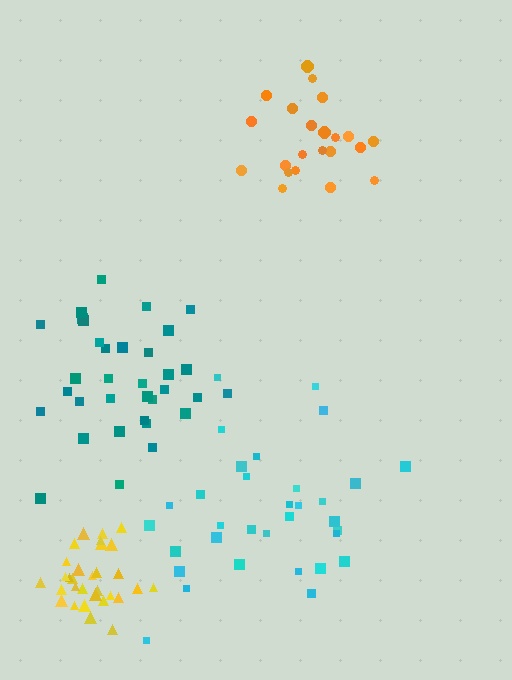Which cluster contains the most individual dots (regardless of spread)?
Teal (35).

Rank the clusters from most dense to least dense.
yellow, orange, teal, cyan.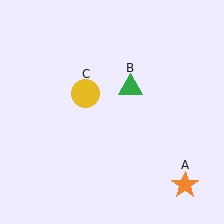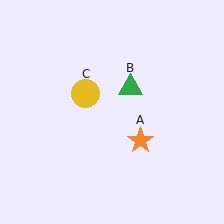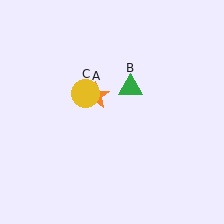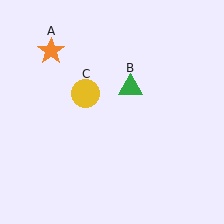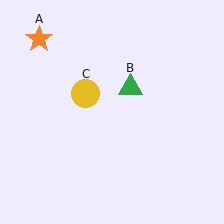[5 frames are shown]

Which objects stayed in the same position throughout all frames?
Green triangle (object B) and yellow circle (object C) remained stationary.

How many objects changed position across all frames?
1 object changed position: orange star (object A).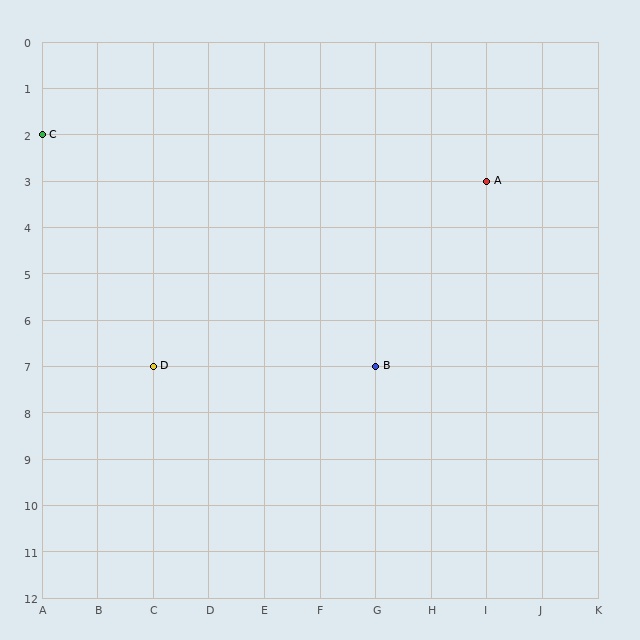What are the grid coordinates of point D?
Point D is at grid coordinates (C, 7).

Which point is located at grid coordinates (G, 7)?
Point B is at (G, 7).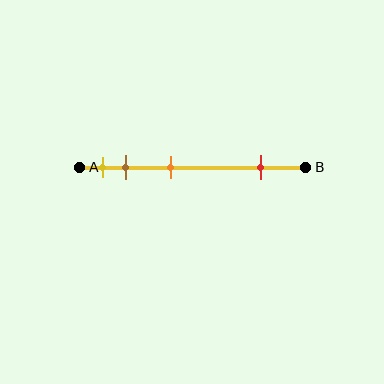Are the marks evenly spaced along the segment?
No, the marks are not evenly spaced.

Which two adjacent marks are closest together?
The yellow and brown marks are the closest adjacent pair.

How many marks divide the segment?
There are 4 marks dividing the segment.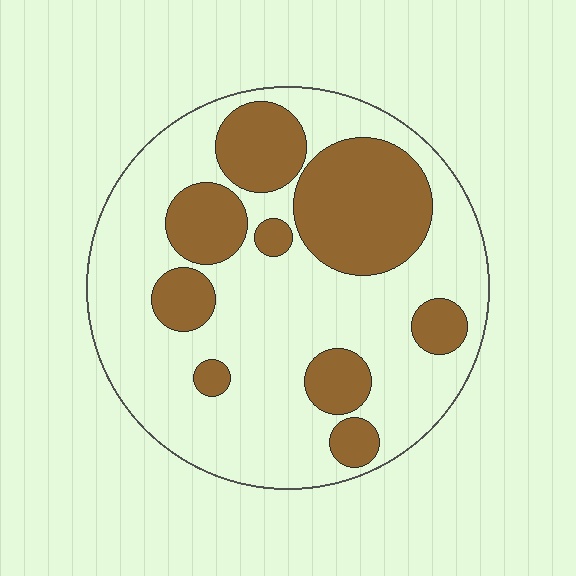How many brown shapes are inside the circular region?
9.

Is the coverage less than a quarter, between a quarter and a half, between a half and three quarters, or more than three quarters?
Between a quarter and a half.